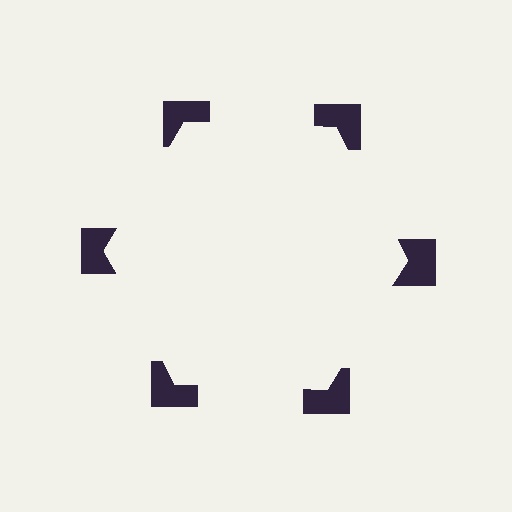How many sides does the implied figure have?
6 sides.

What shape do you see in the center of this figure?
An illusory hexagon — its edges are inferred from the aligned wedge cuts in the notched squares, not physically drawn.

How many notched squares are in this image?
There are 6 — one at each vertex of the illusory hexagon.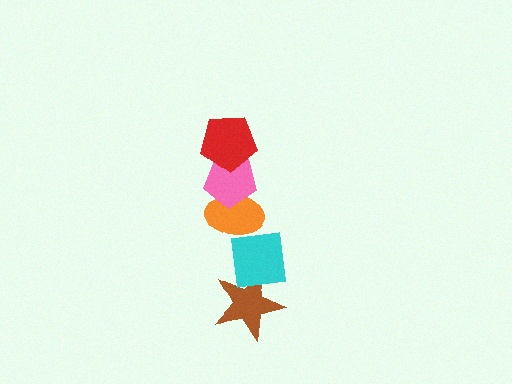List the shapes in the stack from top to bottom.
From top to bottom: the red pentagon, the pink pentagon, the orange ellipse, the cyan square, the brown star.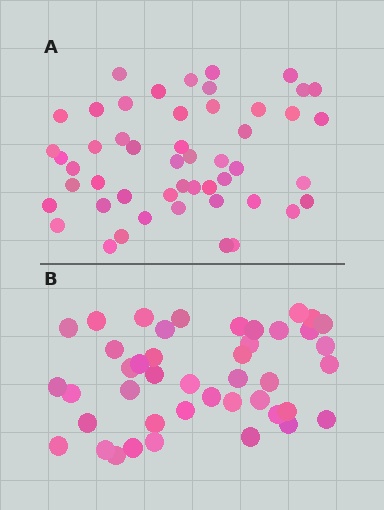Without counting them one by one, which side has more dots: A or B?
Region A (the top region) has more dots.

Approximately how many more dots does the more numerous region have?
Region A has roughly 8 or so more dots than region B.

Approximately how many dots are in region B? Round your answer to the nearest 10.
About 40 dots. (The exact count is 43, which rounds to 40.)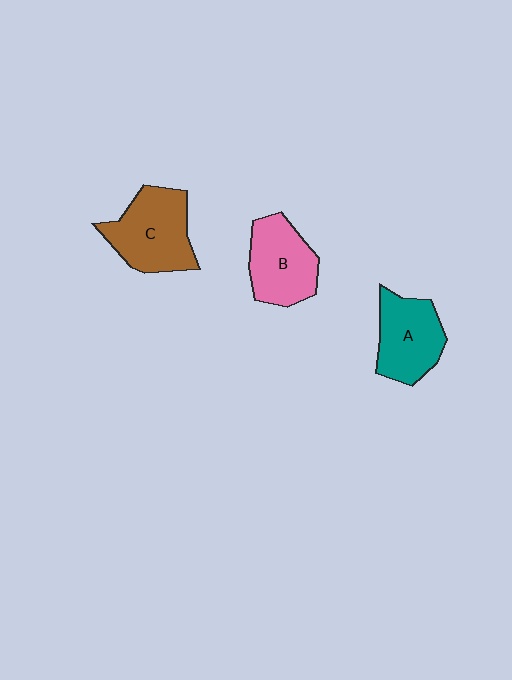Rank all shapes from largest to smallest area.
From largest to smallest: C (brown), B (pink), A (teal).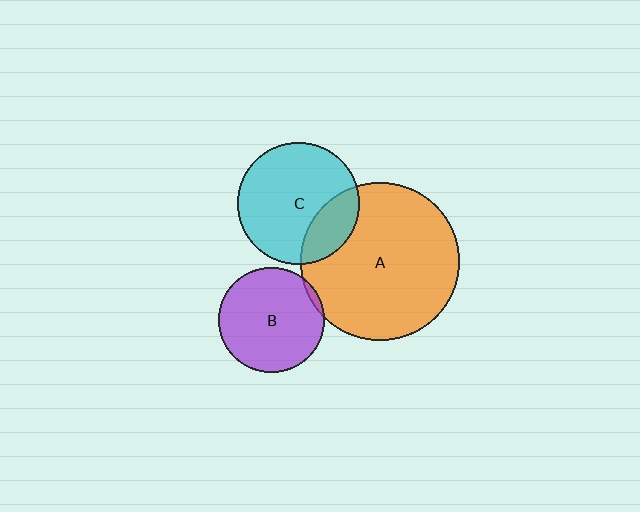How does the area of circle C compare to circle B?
Approximately 1.3 times.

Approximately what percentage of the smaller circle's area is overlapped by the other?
Approximately 25%.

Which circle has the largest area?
Circle A (orange).